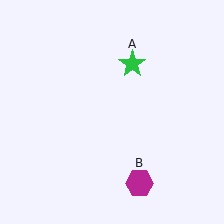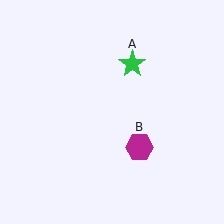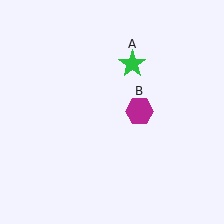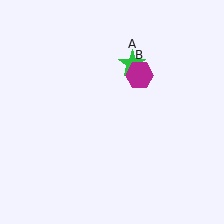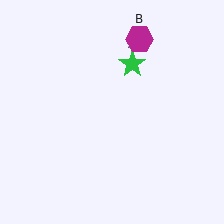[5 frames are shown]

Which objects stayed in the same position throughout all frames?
Green star (object A) remained stationary.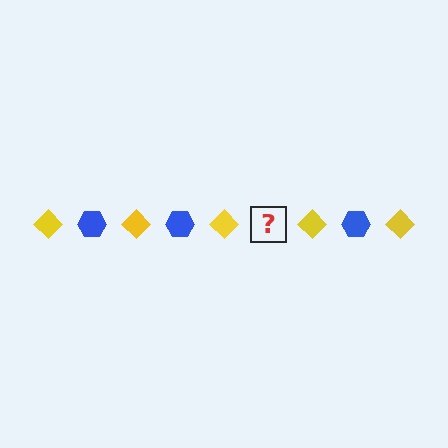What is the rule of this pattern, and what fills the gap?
The rule is that the pattern alternates between yellow diamond and blue hexagon. The gap should be filled with a blue hexagon.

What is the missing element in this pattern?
The missing element is a blue hexagon.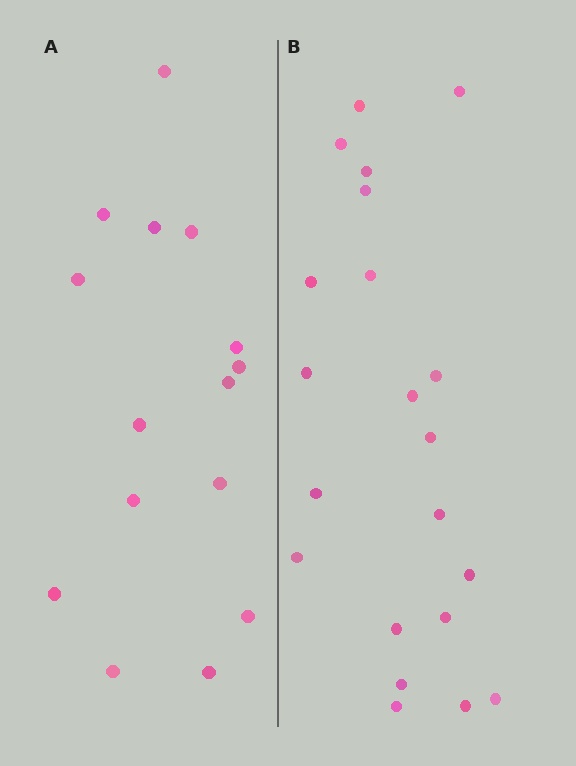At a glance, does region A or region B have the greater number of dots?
Region B (the right region) has more dots.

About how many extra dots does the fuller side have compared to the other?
Region B has about 6 more dots than region A.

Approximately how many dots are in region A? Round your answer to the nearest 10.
About 20 dots. (The exact count is 15, which rounds to 20.)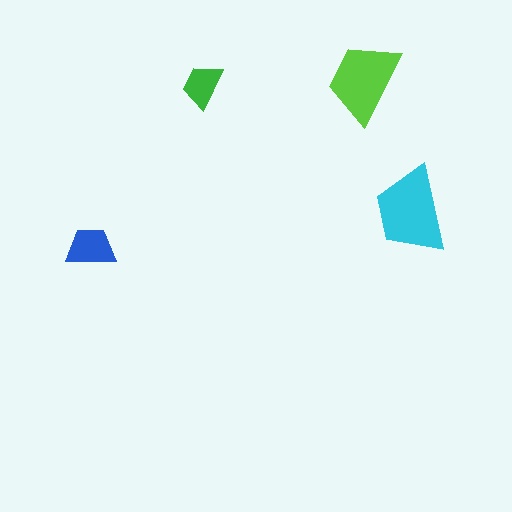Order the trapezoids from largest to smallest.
the cyan one, the lime one, the blue one, the green one.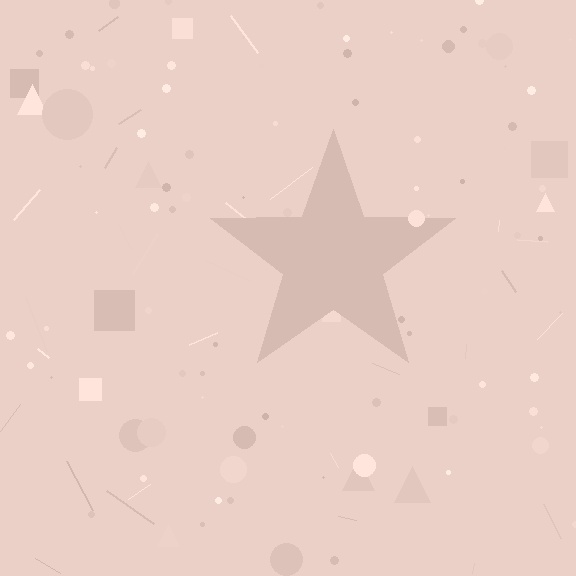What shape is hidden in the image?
A star is hidden in the image.